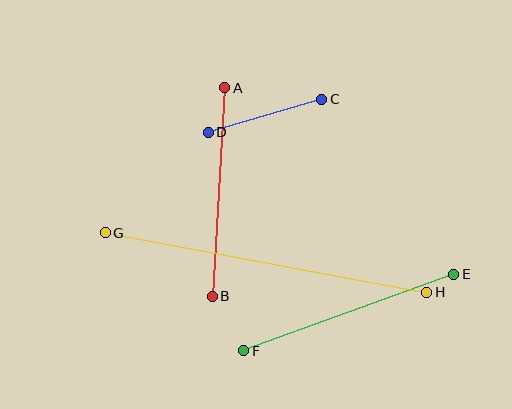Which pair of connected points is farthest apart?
Points G and H are farthest apart.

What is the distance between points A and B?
The distance is approximately 209 pixels.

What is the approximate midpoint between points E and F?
The midpoint is at approximately (349, 313) pixels.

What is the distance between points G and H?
The distance is approximately 327 pixels.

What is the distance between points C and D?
The distance is approximately 118 pixels.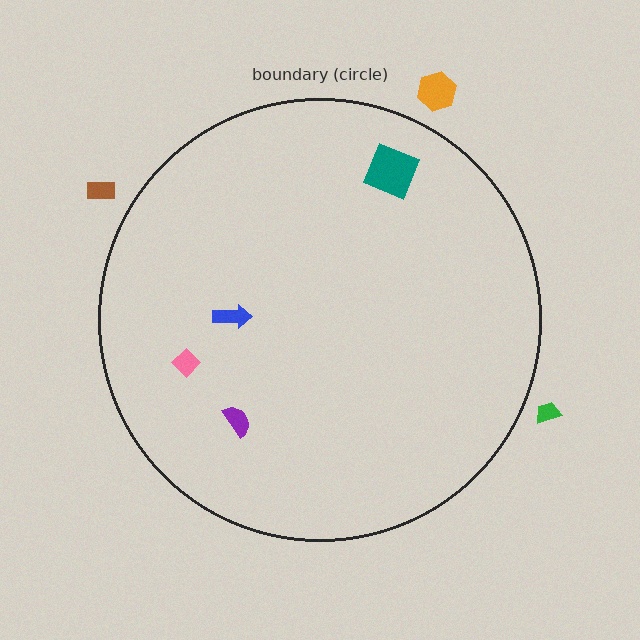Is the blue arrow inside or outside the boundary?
Inside.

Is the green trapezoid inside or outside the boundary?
Outside.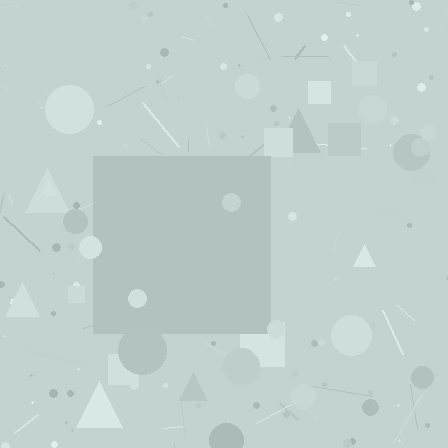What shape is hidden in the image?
A square is hidden in the image.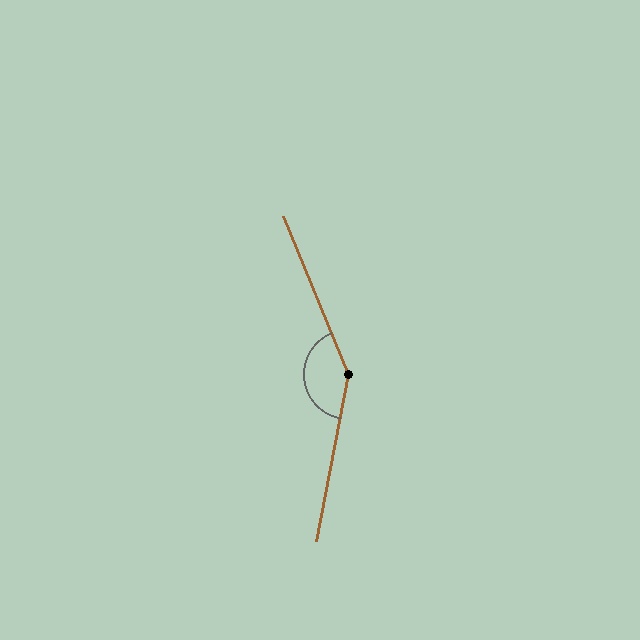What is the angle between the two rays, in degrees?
Approximately 147 degrees.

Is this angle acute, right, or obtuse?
It is obtuse.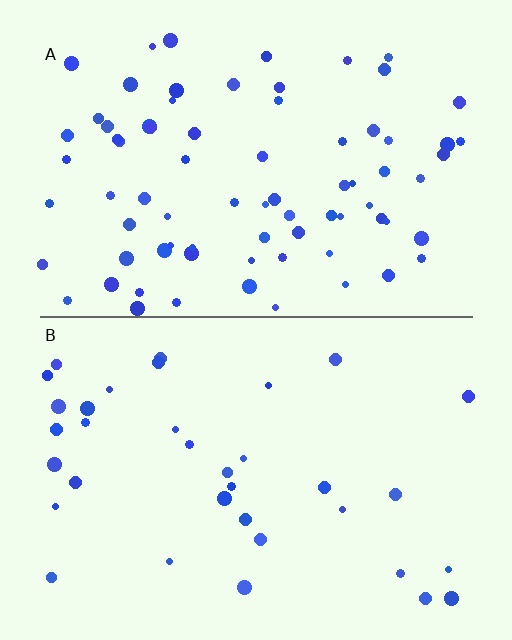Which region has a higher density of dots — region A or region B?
A (the top).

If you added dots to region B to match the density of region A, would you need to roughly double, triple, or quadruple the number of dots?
Approximately double.